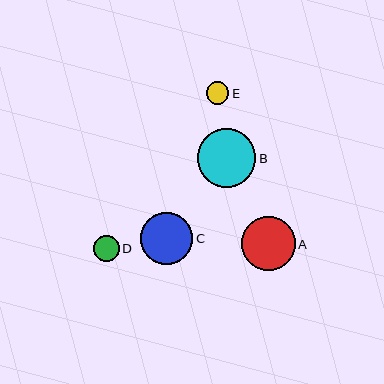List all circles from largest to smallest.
From largest to smallest: B, A, C, D, E.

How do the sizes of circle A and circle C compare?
Circle A and circle C are approximately the same size.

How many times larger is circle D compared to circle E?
Circle D is approximately 1.2 times the size of circle E.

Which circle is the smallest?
Circle E is the smallest with a size of approximately 22 pixels.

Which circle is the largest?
Circle B is the largest with a size of approximately 58 pixels.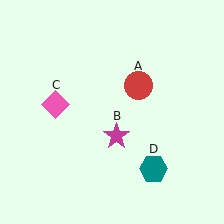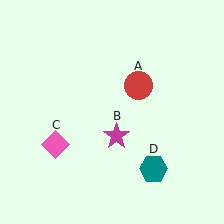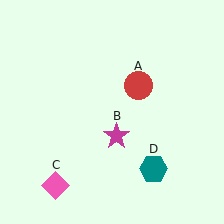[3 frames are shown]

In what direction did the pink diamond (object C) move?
The pink diamond (object C) moved down.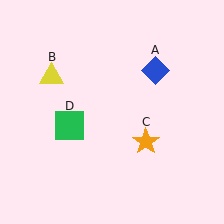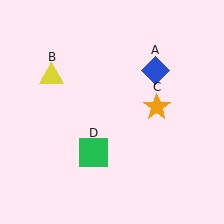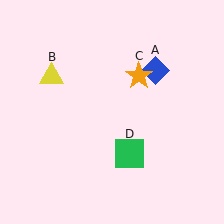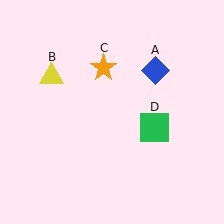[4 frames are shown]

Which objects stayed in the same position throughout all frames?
Blue diamond (object A) and yellow triangle (object B) remained stationary.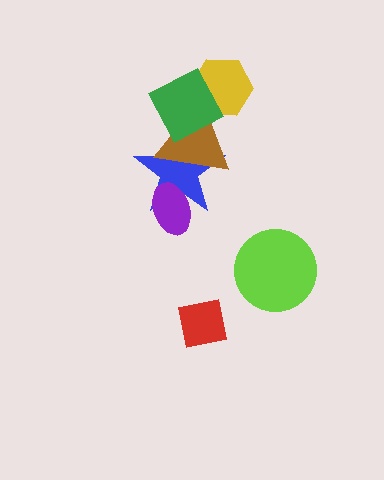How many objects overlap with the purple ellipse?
1 object overlaps with the purple ellipse.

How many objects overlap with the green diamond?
3 objects overlap with the green diamond.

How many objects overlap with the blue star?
3 objects overlap with the blue star.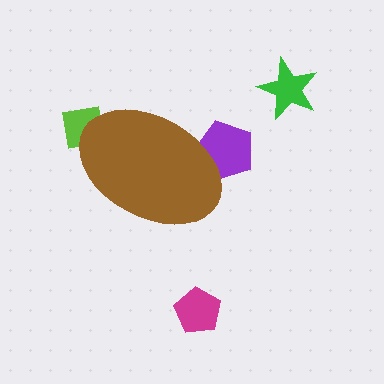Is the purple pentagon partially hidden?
Yes, the purple pentagon is partially hidden behind the brown ellipse.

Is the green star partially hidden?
No, the green star is fully visible.